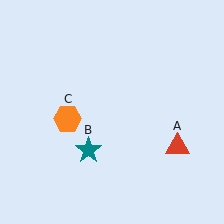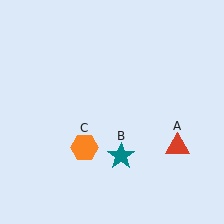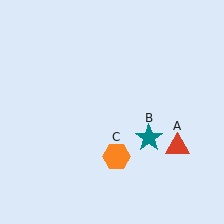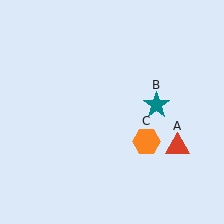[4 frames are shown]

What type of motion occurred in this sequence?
The teal star (object B), orange hexagon (object C) rotated counterclockwise around the center of the scene.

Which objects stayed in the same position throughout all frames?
Red triangle (object A) remained stationary.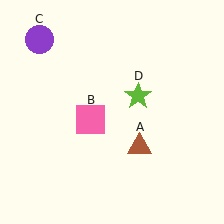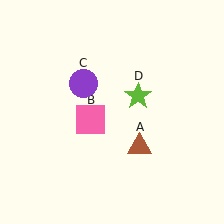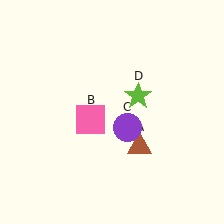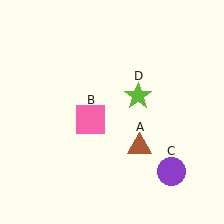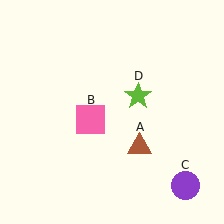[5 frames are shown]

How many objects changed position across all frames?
1 object changed position: purple circle (object C).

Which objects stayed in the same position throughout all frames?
Brown triangle (object A) and pink square (object B) and lime star (object D) remained stationary.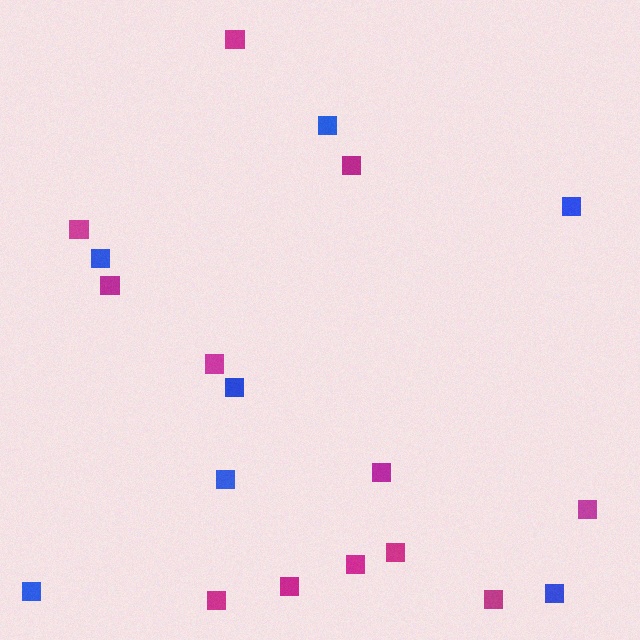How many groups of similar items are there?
There are 2 groups: one group of blue squares (7) and one group of magenta squares (12).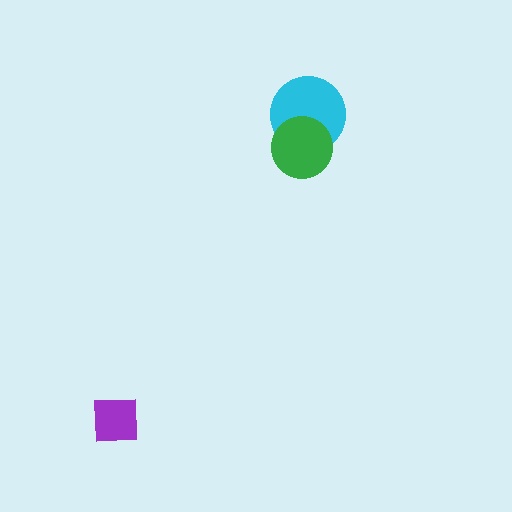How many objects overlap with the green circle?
1 object overlaps with the green circle.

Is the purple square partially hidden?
No, no other shape covers it.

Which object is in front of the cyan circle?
The green circle is in front of the cyan circle.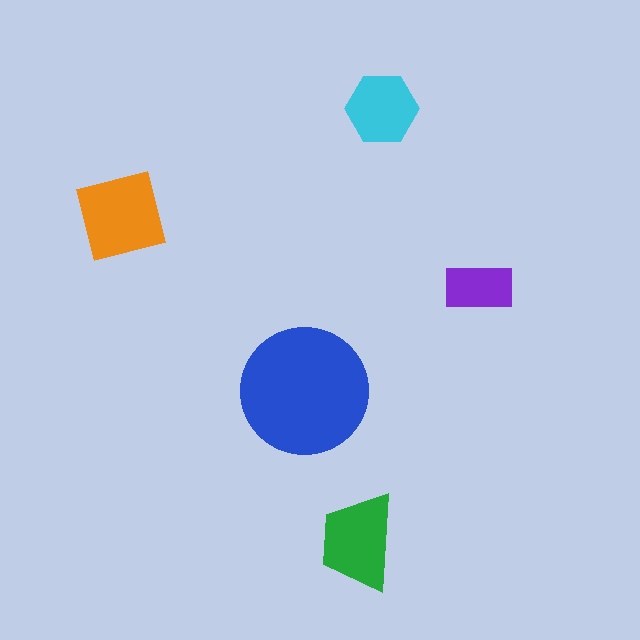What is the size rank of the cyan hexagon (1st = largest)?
4th.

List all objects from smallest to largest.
The purple rectangle, the cyan hexagon, the green trapezoid, the orange square, the blue circle.